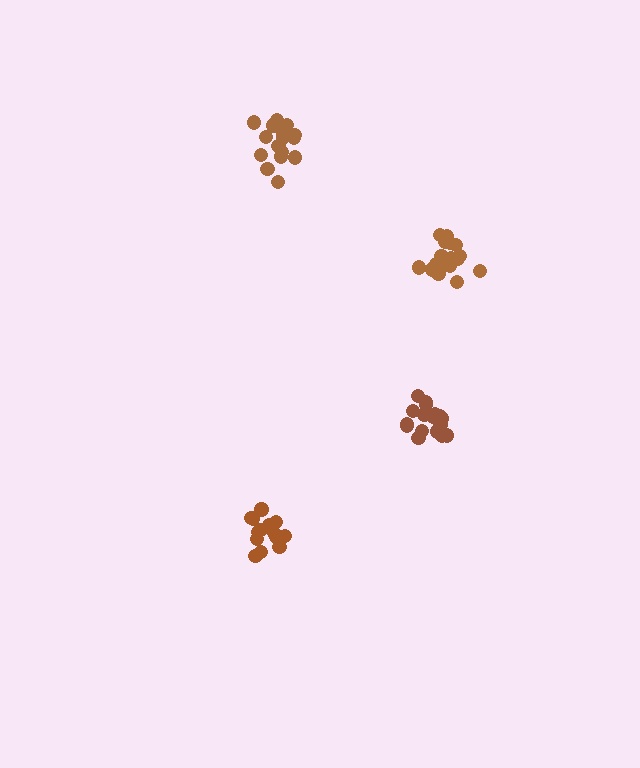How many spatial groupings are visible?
There are 4 spatial groupings.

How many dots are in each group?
Group 1: 17 dots, Group 2: 15 dots, Group 3: 16 dots, Group 4: 17 dots (65 total).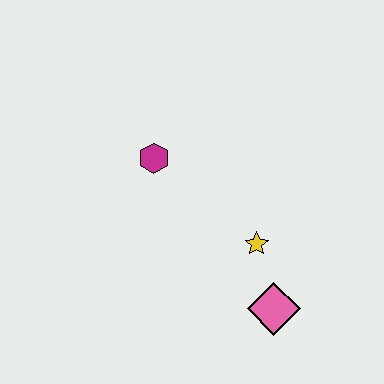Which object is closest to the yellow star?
The pink diamond is closest to the yellow star.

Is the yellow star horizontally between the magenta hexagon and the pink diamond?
Yes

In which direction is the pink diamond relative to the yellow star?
The pink diamond is below the yellow star.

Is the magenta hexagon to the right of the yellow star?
No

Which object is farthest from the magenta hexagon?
The pink diamond is farthest from the magenta hexagon.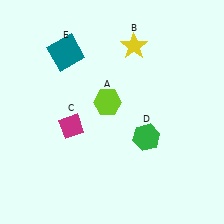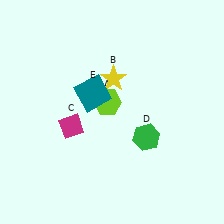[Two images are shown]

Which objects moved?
The objects that moved are: the yellow star (B), the teal square (E).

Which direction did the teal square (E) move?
The teal square (E) moved down.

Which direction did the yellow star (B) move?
The yellow star (B) moved down.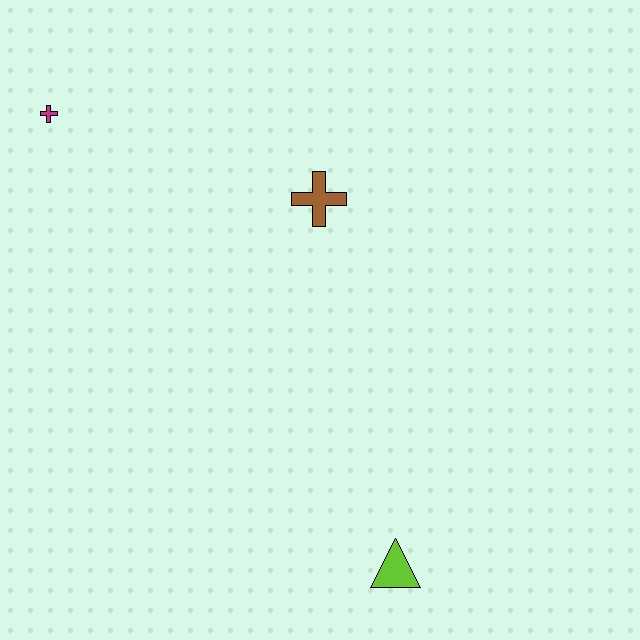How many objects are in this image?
There are 3 objects.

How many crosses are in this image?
There are 2 crosses.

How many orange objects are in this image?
There are no orange objects.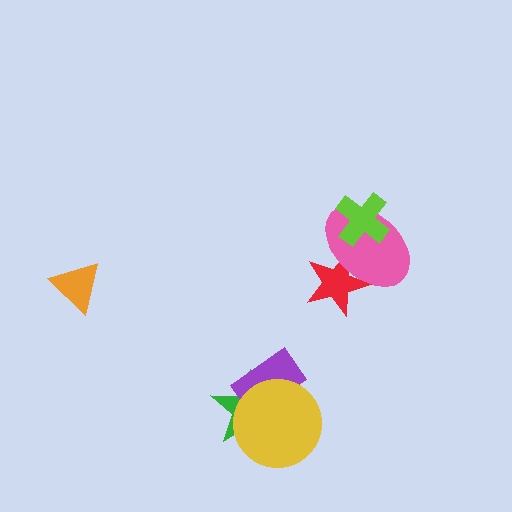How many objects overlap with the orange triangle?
0 objects overlap with the orange triangle.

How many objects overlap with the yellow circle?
2 objects overlap with the yellow circle.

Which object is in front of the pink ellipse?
The lime cross is in front of the pink ellipse.